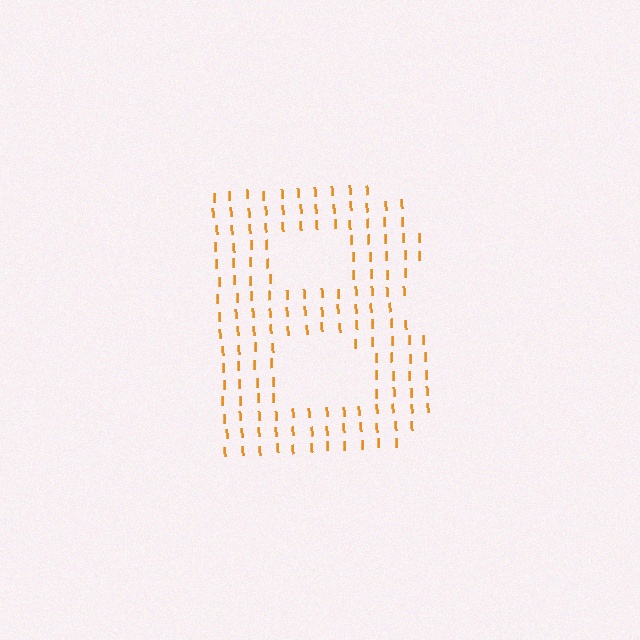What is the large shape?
The large shape is the letter B.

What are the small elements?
The small elements are letter I's.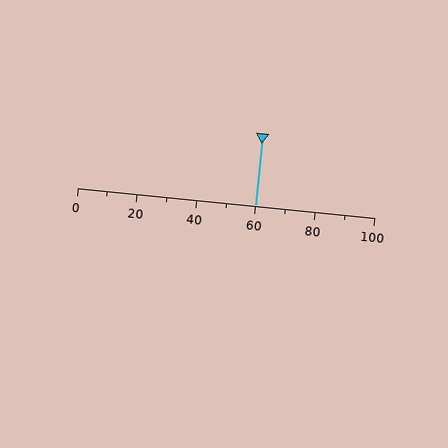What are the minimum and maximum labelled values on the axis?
The axis runs from 0 to 100.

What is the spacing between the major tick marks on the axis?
The major ticks are spaced 20 apart.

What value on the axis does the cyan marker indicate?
The marker indicates approximately 60.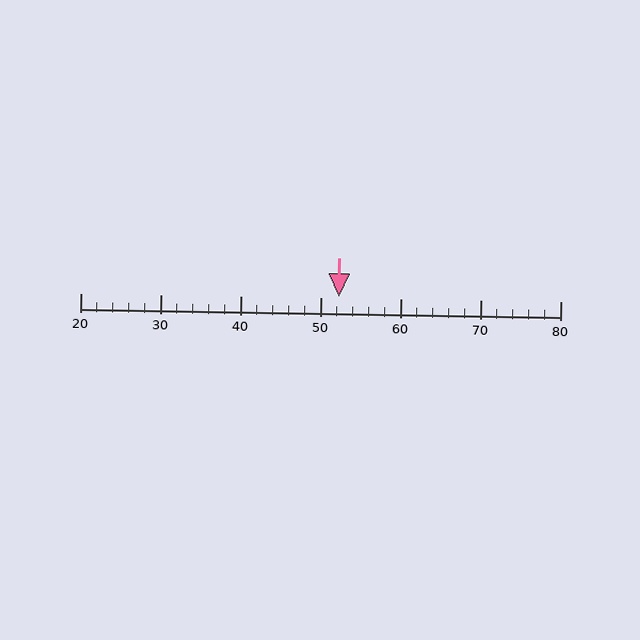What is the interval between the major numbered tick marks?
The major tick marks are spaced 10 units apart.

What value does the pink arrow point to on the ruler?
The pink arrow points to approximately 52.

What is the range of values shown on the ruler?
The ruler shows values from 20 to 80.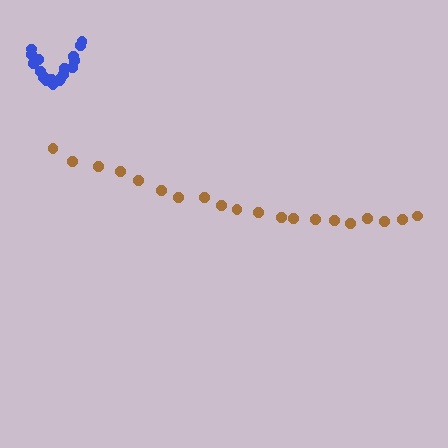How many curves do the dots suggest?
There are 2 distinct paths.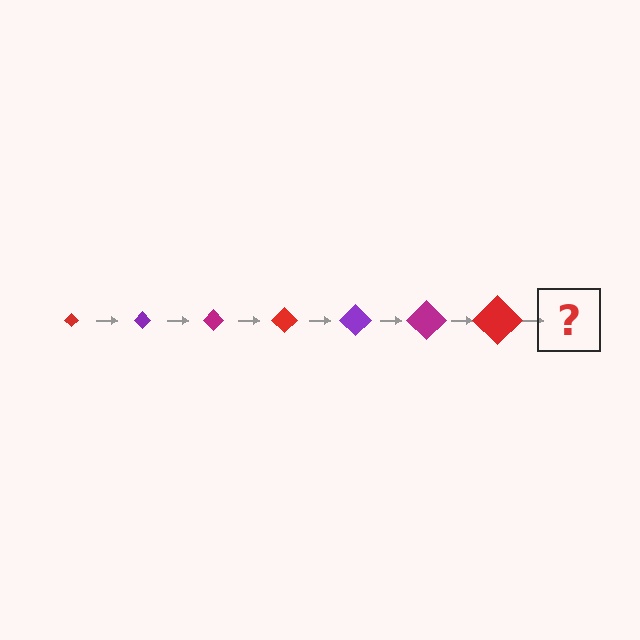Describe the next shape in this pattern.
It should be a purple diamond, larger than the previous one.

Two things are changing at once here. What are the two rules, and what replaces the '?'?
The two rules are that the diamond grows larger each step and the color cycles through red, purple, and magenta. The '?' should be a purple diamond, larger than the previous one.